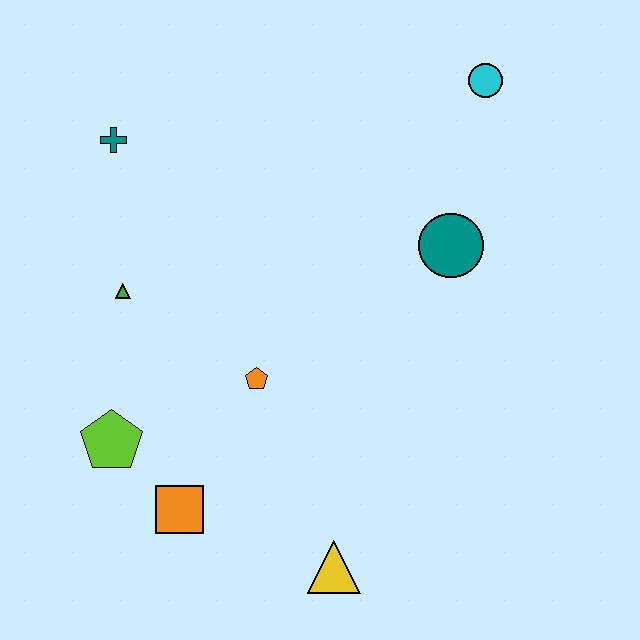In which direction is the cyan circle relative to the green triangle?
The cyan circle is to the right of the green triangle.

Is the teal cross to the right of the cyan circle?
No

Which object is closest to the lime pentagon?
The orange square is closest to the lime pentagon.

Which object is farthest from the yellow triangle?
The cyan circle is farthest from the yellow triangle.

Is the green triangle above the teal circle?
No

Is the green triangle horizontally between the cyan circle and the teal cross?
Yes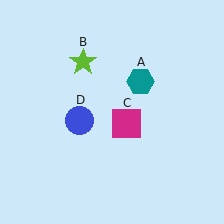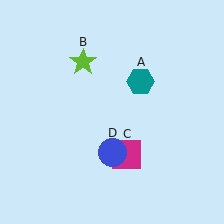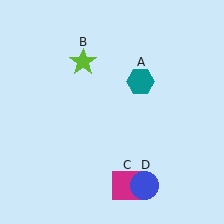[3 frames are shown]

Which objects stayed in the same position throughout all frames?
Teal hexagon (object A) and lime star (object B) remained stationary.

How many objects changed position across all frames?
2 objects changed position: magenta square (object C), blue circle (object D).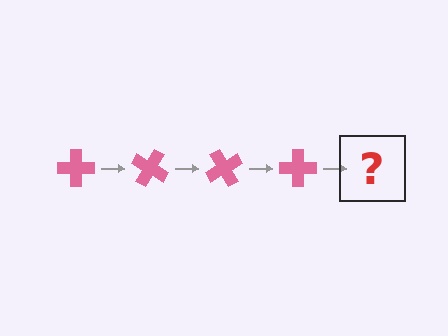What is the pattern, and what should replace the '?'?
The pattern is that the cross rotates 30 degrees each step. The '?' should be a pink cross rotated 120 degrees.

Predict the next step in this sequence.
The next step is a pink cross rotated 120 degrees.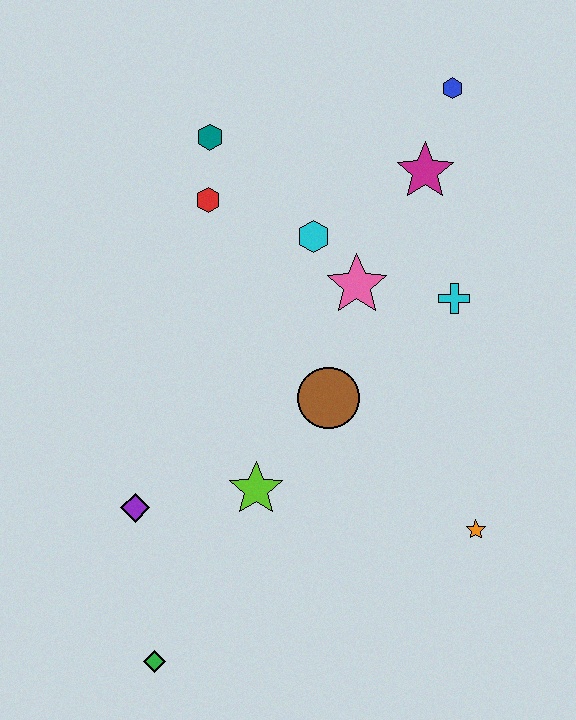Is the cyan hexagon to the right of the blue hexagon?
No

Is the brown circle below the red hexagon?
Yes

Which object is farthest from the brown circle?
The blue hexagon is farthest from the brown circle.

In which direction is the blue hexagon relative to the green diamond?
The blue hexagon is above the green diamond.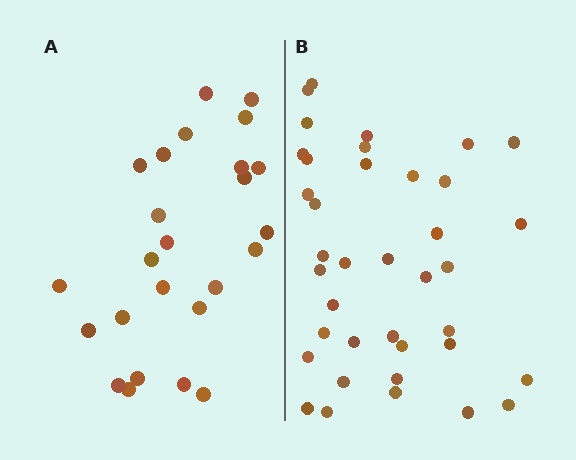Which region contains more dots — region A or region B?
Region B (the right region) has more dots.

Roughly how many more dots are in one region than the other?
Region B has approximately 15 more dots than region A.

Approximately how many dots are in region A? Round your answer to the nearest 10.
About 20 dots. (The exact count is 25, which rounds to 20.)